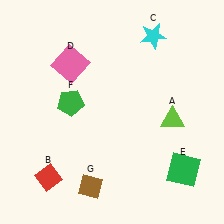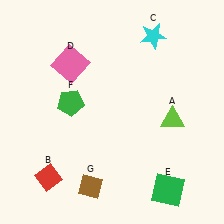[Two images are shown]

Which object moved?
The green square (E) moved down.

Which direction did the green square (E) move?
The green square (E) moved down.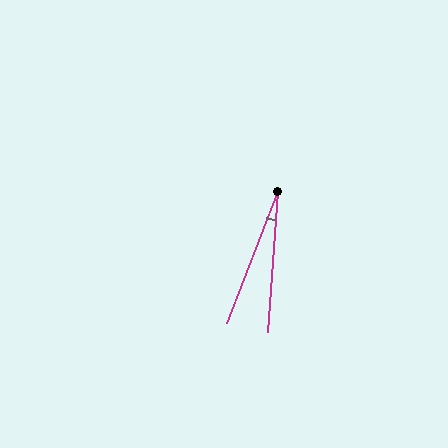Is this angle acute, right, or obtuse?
It is acute.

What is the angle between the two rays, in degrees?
Approximately 17 degrees.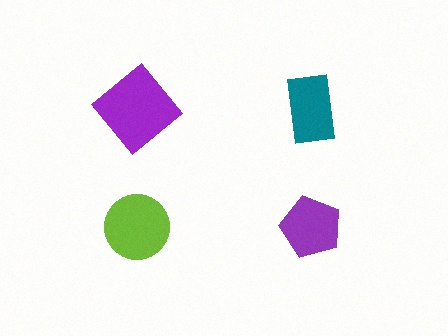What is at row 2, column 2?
A purple pentagon.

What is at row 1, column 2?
A teal rectangle.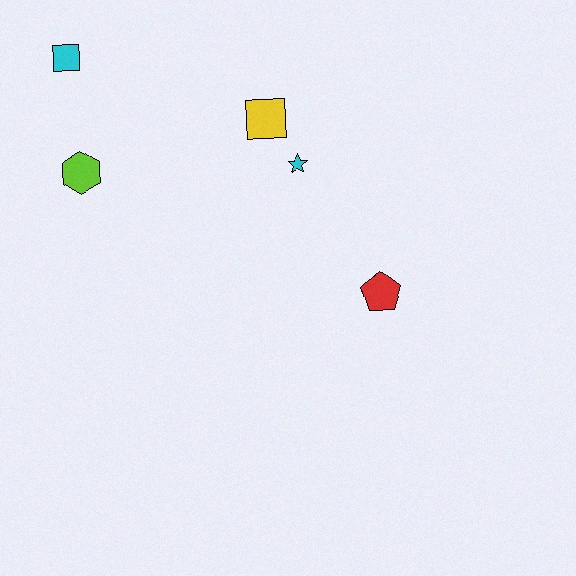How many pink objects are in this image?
There are no pink objects.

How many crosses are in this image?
There are no crosses.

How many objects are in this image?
There are 5 objects.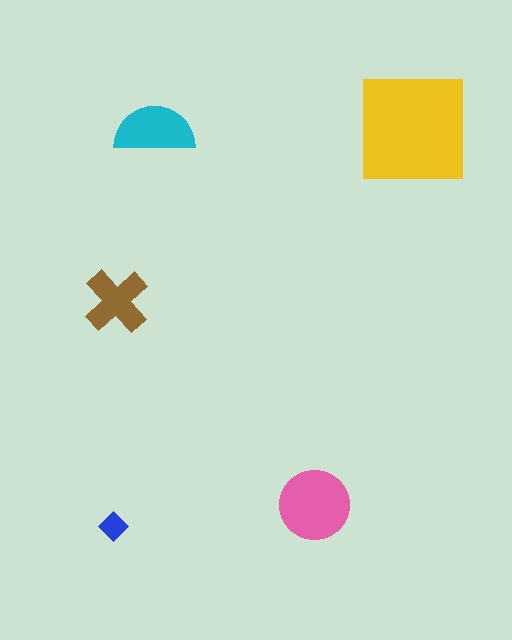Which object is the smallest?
The blue diamond.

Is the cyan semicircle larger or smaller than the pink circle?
Smaller.